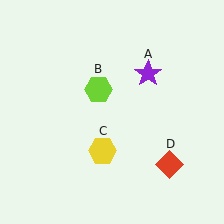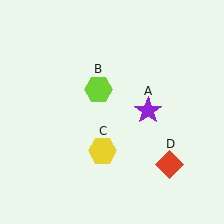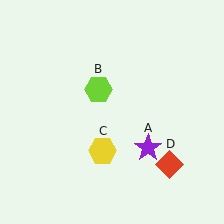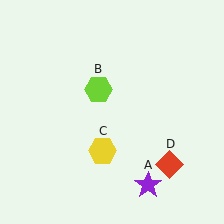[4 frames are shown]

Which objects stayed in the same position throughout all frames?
Lime hexagon (object B) and yellow hexagon (object C) and red diamond (object D) remained stationary.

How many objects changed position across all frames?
1 object changed position: purple star (object A).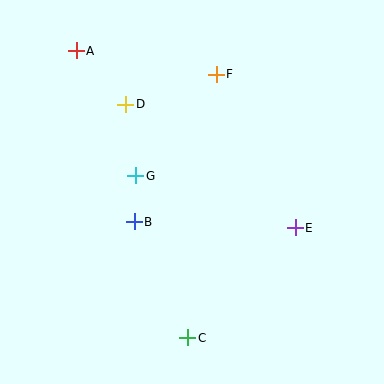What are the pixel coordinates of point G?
Point G is at (136, 176).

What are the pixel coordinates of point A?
Point A is at (76, 51).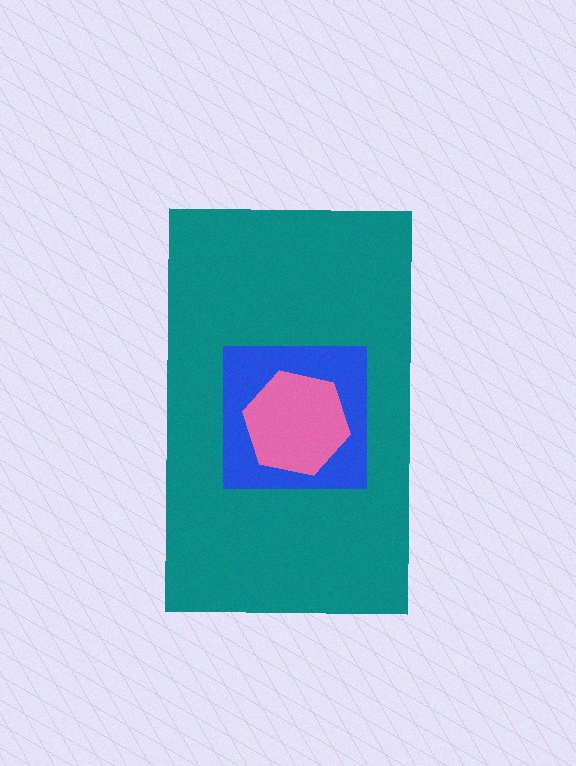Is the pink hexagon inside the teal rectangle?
Yes.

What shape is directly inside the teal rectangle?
The blue square.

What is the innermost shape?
The pink hexagon.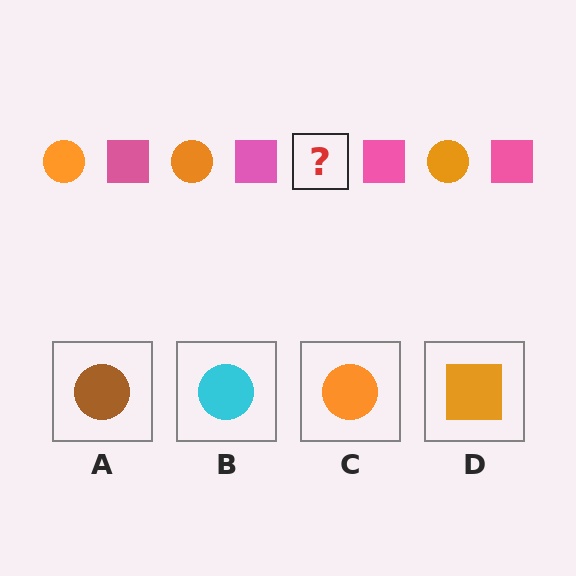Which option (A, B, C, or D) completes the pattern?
C.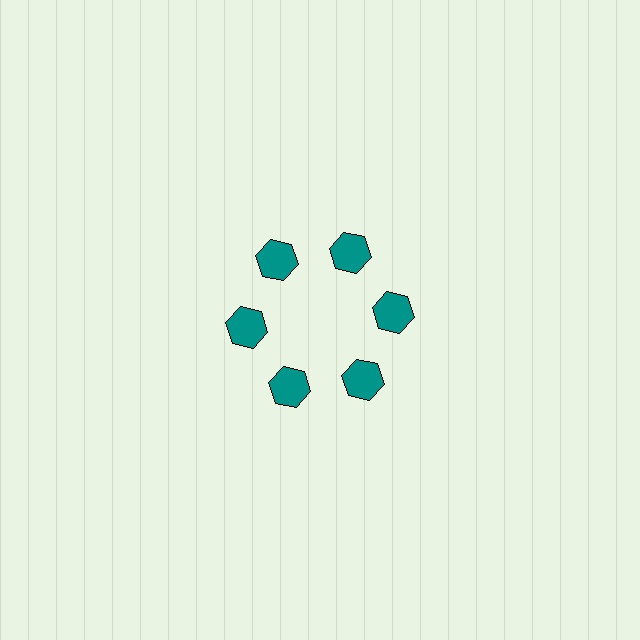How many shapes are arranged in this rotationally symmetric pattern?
There are 6 shapes, arranged in 6 groups of 1.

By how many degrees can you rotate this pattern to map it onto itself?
The pattern maps onto itself every 60 degrees of rotation.